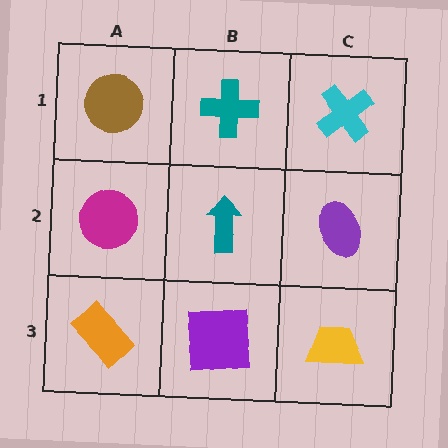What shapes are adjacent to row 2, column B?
A teal cross (row 1, column B), a purple square (row 3, column B), a magenta circle (row 2, column A), a purple ellipse (row 2, column C).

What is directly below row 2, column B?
A purple square.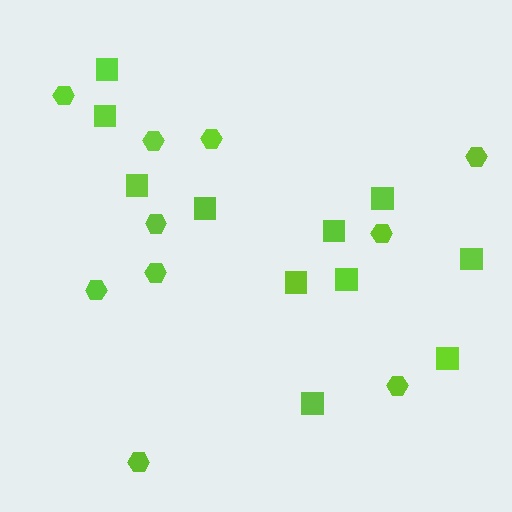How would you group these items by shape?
There are 2 groups: one group of hexagons (10) and one group of squares (11).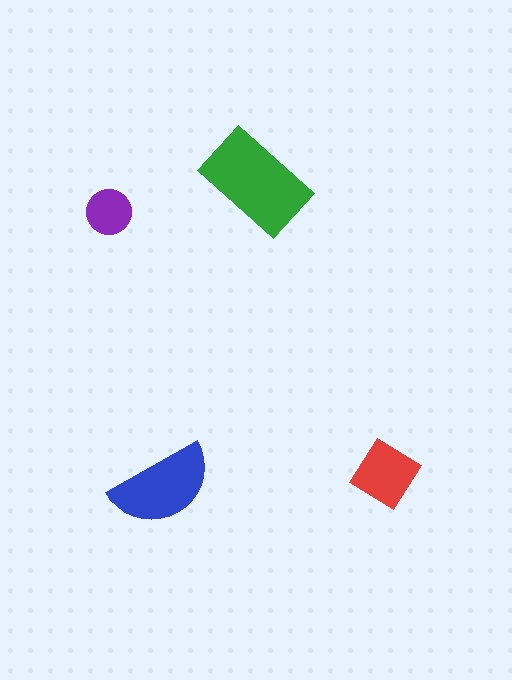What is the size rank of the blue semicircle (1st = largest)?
2nd.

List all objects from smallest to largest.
The purple circle, the red diamond, the blue semicircle, the green rectangle.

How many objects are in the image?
There are 4 objects in the image.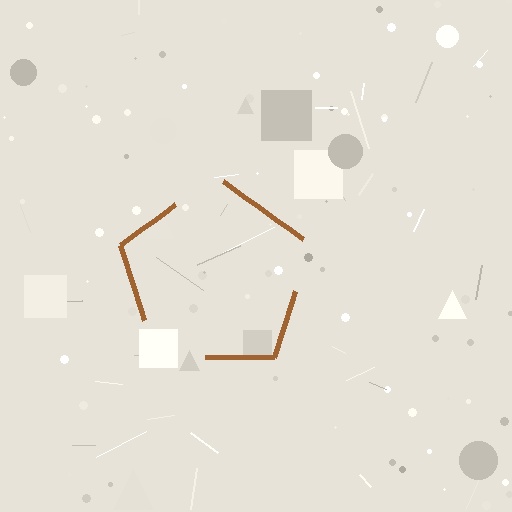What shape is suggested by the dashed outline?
The dashed outline suggests a pentagon.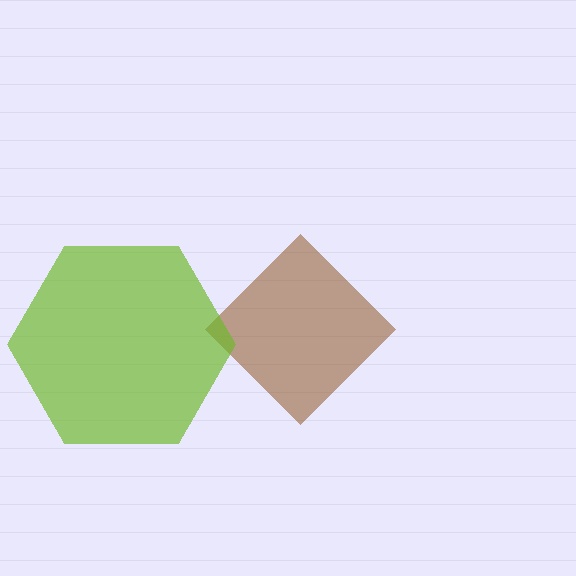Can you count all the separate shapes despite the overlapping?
Yes, there are 2 separate shapes.